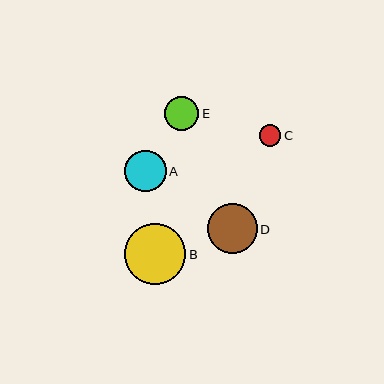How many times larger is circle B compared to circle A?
Circle B is approximately 1.5 times the size of circle A.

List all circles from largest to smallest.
From largest to smallest: B, D, A, E, C.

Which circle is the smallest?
Circle C is the smallest with a size of approximately 22 pixels.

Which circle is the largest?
Circle B is the largest with a size of approximately 61 pixels.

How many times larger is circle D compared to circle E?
Circle D is approximately 1.4 times the size of circle E.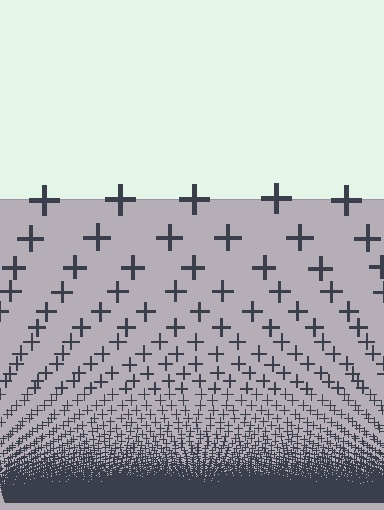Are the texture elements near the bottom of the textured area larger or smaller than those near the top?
Smaller. The gradient is inverted — elements near the bottom are smaller and denser.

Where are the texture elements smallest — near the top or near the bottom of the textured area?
Near the bottom.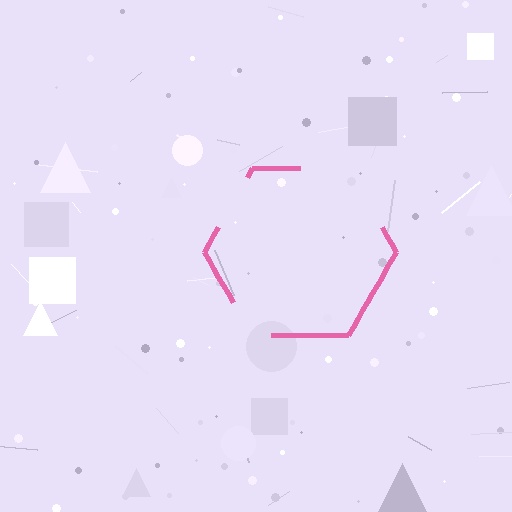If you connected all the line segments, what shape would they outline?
They would outline a hexagon.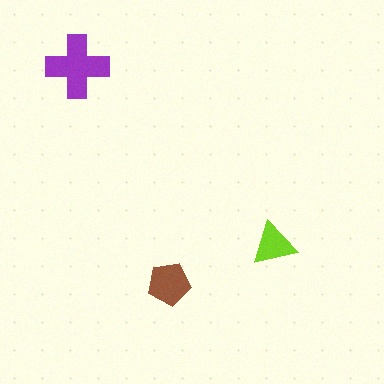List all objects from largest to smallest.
The purple cross, the brown pentagon, the lime triangle.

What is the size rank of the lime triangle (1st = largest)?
3rd.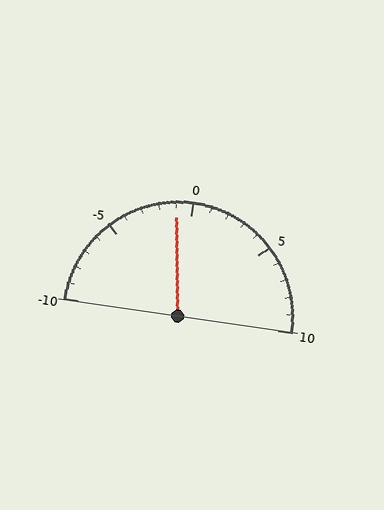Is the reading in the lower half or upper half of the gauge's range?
The reading is in the lower half of the range (-10 to 10).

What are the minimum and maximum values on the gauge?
The gauge ranges from -10 to 10.